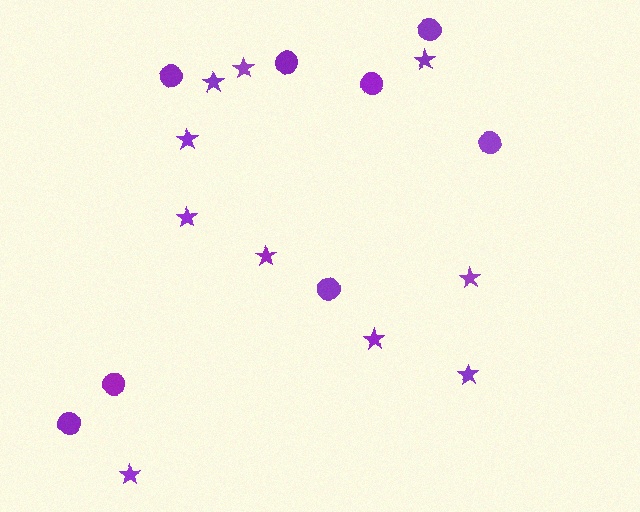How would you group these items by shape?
There are 2 groups: one group of circles (8) and one group of stars (10).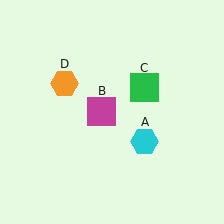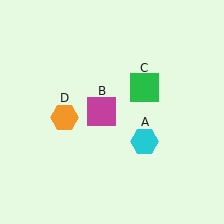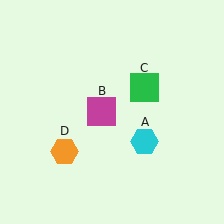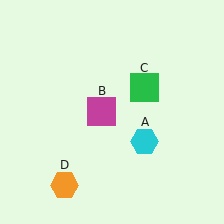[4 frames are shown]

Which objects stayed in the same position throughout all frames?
Cyan hexagon (object A) and magenta square (object B) and green square (object C) remained stationary.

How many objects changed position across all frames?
1 object changed position: orange hexagon (object D).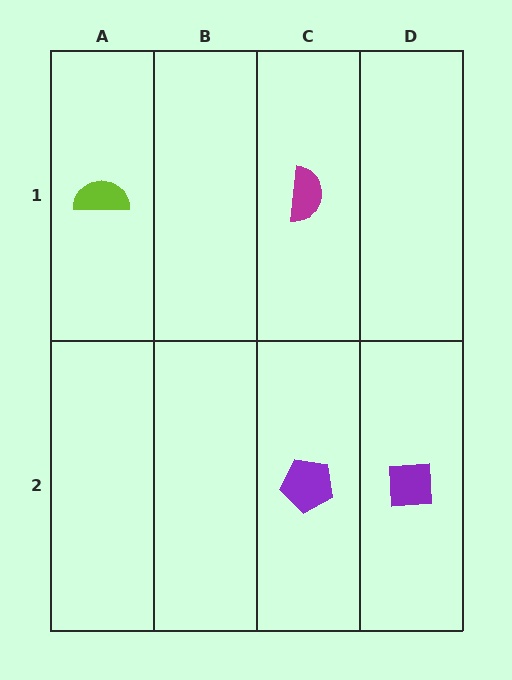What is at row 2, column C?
A purple pentagon.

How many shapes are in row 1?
2 shapes.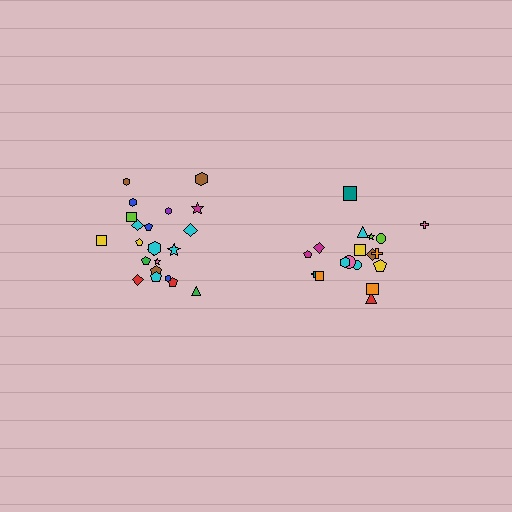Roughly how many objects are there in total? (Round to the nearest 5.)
Roughly 40 objects in total.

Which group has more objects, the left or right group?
The left group.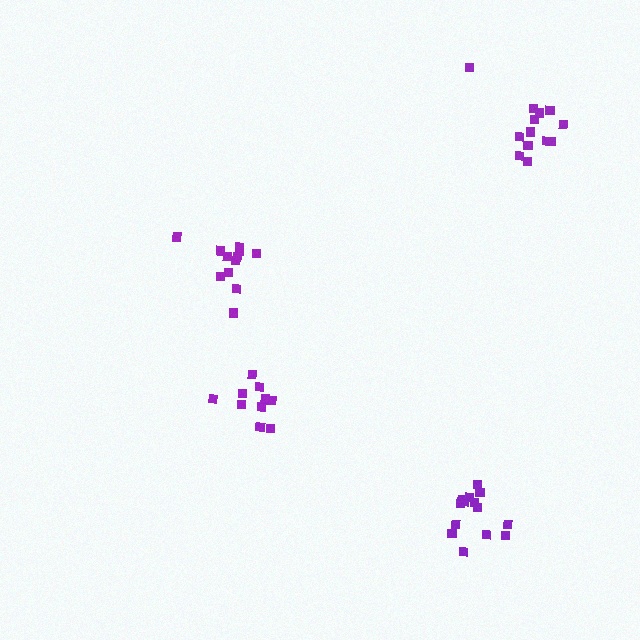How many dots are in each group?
Group 1: 13 dots, Group 2: 12 dots, Group 3: 10 dots, Group 4: 14 dots (49 total).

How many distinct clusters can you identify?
There are 4 distinct clusters.